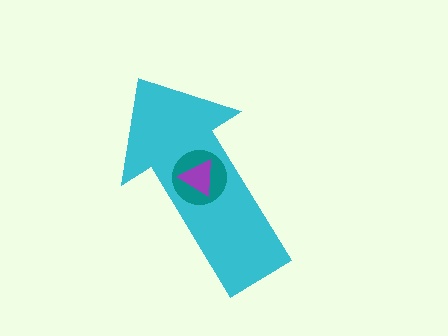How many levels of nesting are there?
3.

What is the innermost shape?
The purple triangle.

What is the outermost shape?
The cyan arrow.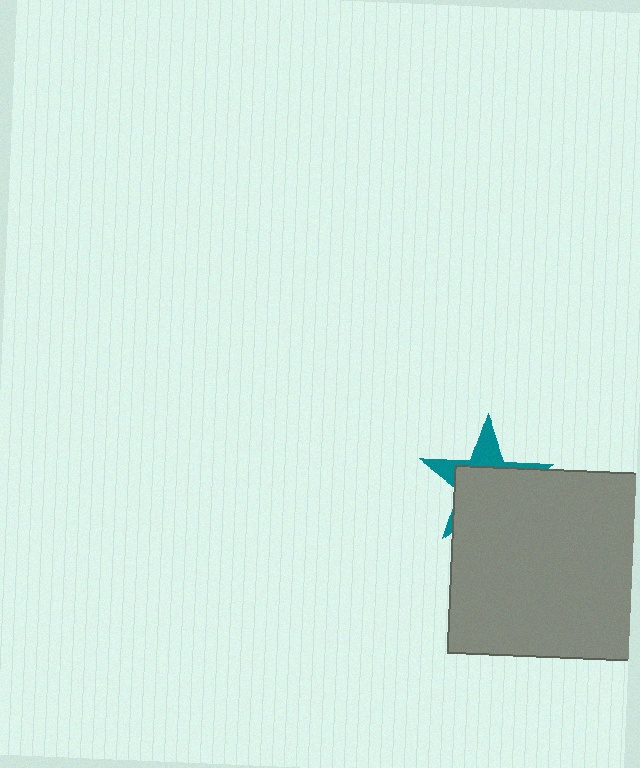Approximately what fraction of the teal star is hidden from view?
Roughly 66% of the teal star is hidden behind the gray square.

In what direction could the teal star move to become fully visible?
The teal star could move up. That would shift it out from behind the gray square entirely.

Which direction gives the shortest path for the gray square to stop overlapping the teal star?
Moving down gives the shortest separation.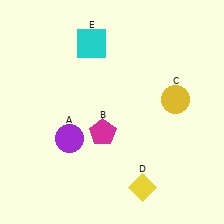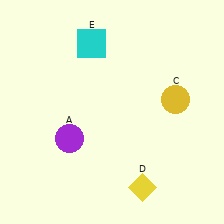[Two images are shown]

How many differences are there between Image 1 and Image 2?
There is 1 difference between the two images.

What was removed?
The magenta pentagon (B) was removed in Image 2.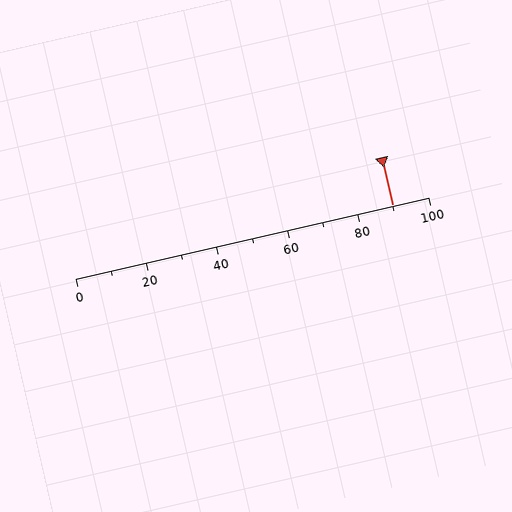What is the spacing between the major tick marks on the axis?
The major ticks are spaced 20 apart.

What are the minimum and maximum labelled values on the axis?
The axis runs from 0 to 100.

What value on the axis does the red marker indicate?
The marker indicates approximately 90.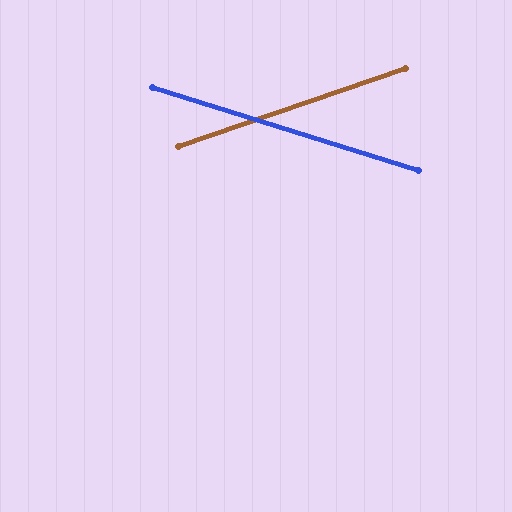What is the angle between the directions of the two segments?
Approximately 36 degrees.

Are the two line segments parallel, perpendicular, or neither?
Neither parallel nor perpendicular — they differ by about 36°.